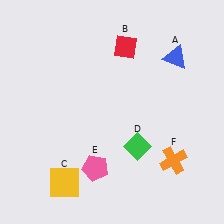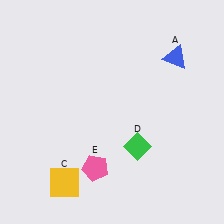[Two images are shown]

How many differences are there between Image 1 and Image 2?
There are 2 differences between the two images.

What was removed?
The orange cross (F), the red diamond (B) were removed in Image 2.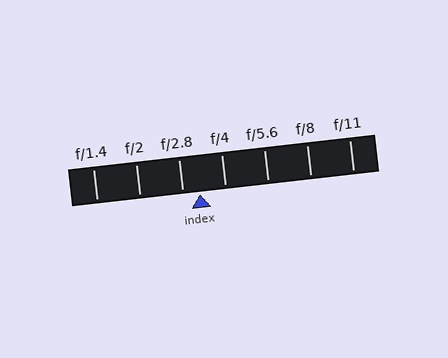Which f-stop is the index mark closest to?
The index mark is closest to f/2.8.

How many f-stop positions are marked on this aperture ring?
There are 7 f-stop positions marked.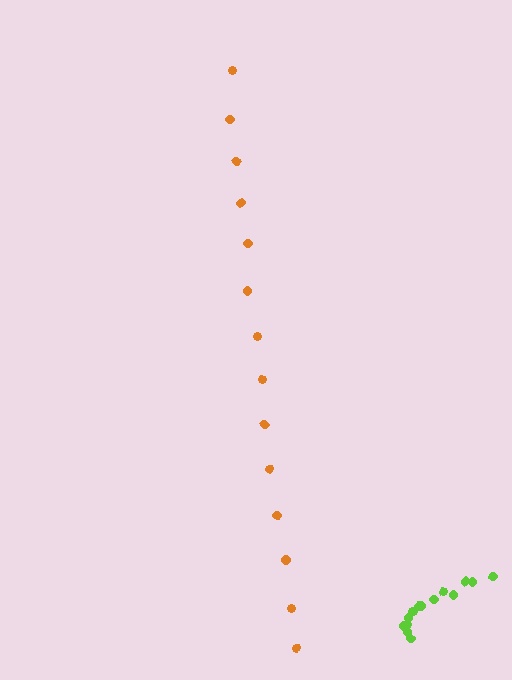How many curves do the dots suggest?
There are 2 distinct paths.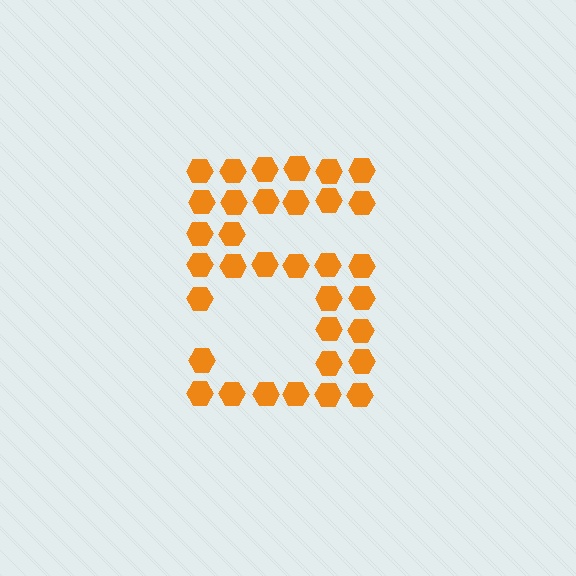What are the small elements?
The small elements are hexagons.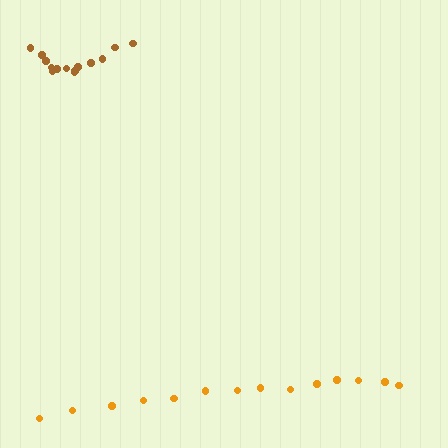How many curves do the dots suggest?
There are 2 distinct paths.